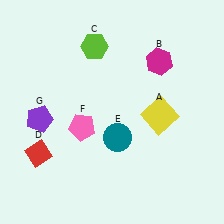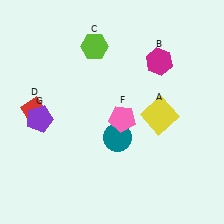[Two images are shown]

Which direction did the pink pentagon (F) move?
The pink pentagon (F) moved right.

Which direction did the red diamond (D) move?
The red diamond (D) moved up.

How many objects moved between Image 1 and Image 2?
2 objects moved between the two images.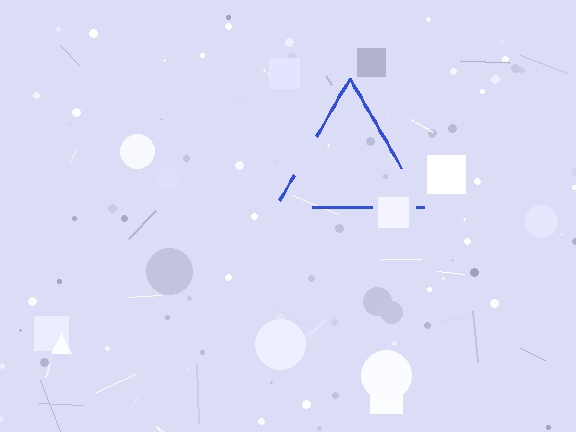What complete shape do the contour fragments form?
The contour fragments form a triangle.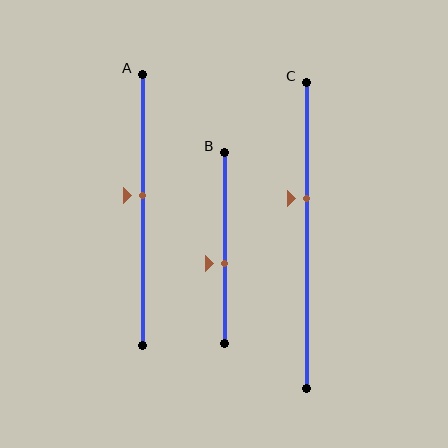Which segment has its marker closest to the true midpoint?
Segment A has its marker closest to the true midpoint.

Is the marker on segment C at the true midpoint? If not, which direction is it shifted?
No, the marker on segment C is shifted upward by about 12% of the segment length.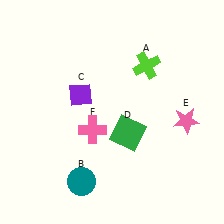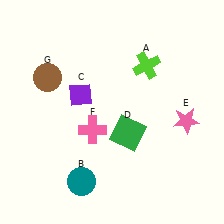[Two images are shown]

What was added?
A brown circle (G) was added in Image 2.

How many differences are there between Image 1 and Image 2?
There is 1 difference between the two images.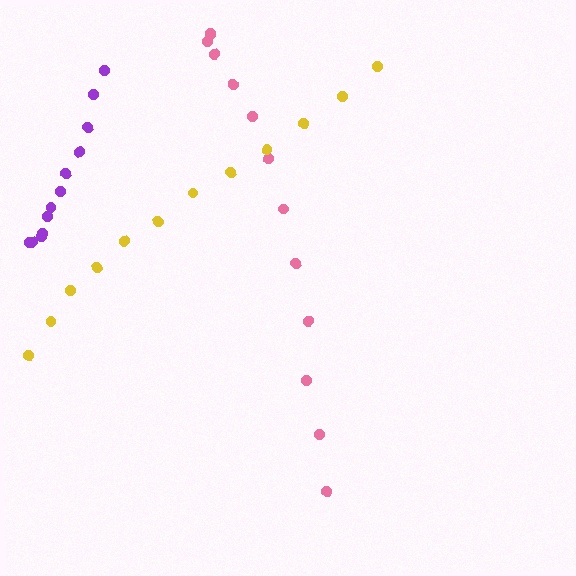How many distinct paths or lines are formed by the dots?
There are 3 distinct paths.